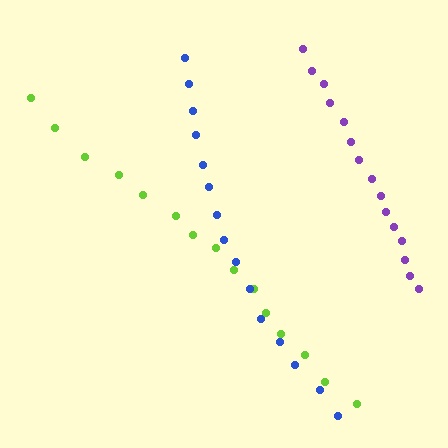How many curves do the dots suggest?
There are 3 distinct paths.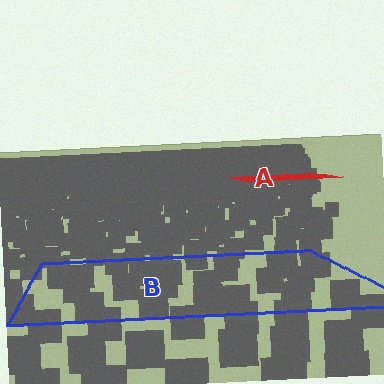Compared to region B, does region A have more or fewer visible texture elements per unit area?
Region A has more texture elements per unit area — they are packed more densely because it is farther away.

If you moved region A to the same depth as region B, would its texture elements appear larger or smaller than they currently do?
They would appear larger. At a closer depth, the same texture elements are projected at a bigger on-screen size.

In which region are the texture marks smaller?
The texture marks are smaller in region A, because it is farther away.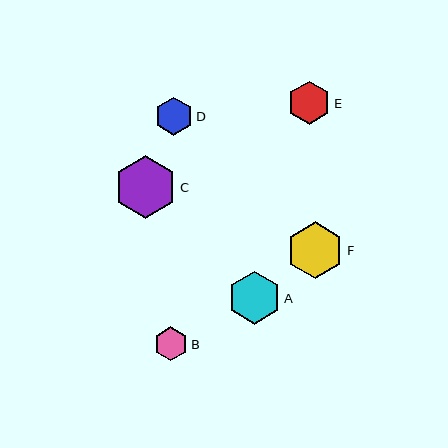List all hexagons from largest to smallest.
From largest to smallest: C, F, A, E, D, B.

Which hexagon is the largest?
Hexagon C is the largest with a size of approximately 63 pixels.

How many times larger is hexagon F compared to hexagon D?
Hexagon F is approximately 1.5 times the size of hexagon D.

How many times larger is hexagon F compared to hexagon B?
Hexagon F is approximately 1.7 times the size of hexagon B.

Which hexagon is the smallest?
Hexagon B is the smallest with a size of approximately 34 pixels.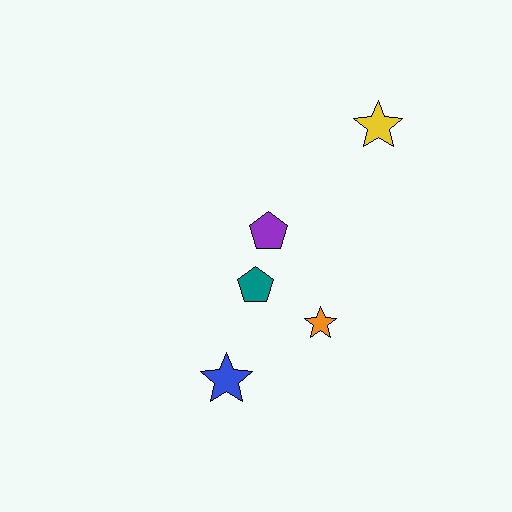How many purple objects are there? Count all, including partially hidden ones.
There is 1 purple object.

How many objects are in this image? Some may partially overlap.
There are 5 objects.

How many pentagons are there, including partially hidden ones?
There are 2 pentagons.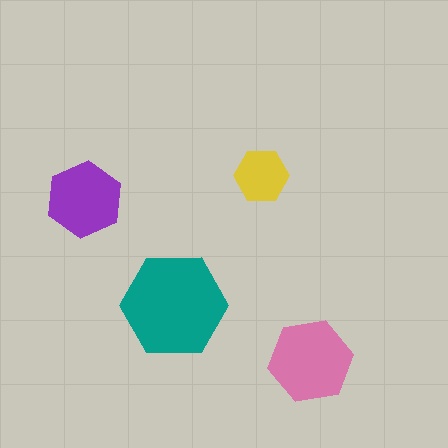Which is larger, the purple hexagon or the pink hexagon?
The pink one.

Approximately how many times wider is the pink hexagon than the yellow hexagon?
About 1.5 times wider.